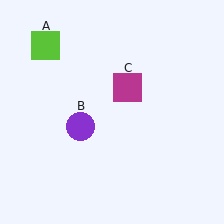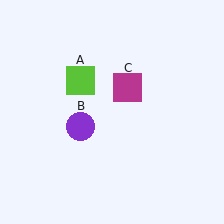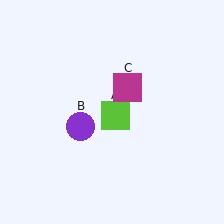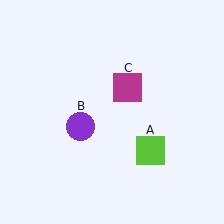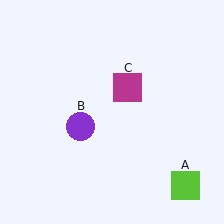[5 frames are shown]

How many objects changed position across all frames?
1 object changed position: lime square (object A).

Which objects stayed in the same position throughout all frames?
Purple circle (object B) and magenta square (object C) remained stationary.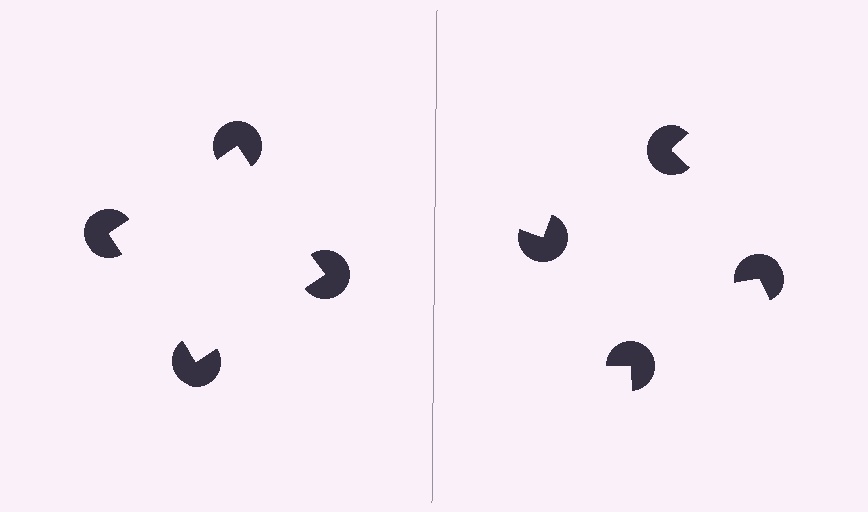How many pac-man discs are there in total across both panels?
8 — 4 on each side.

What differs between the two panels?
The pac-man discs are positioned identically on both sides; only the wedge orientations differ. On the left they align to a square; on the right they are misaligned.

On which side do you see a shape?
An illusory square appears on the left side. On the right side the wedge cuts are rotated, so no coherent shape forms.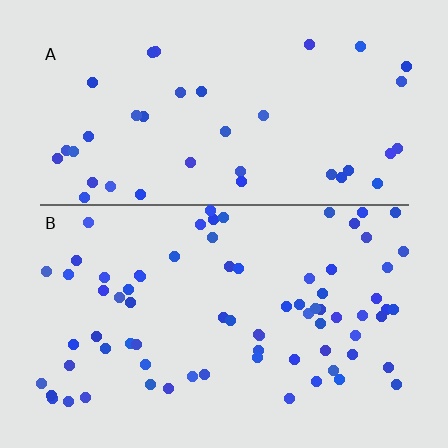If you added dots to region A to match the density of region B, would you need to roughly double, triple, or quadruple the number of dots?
Approximately double.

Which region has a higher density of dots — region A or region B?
B (the bottom).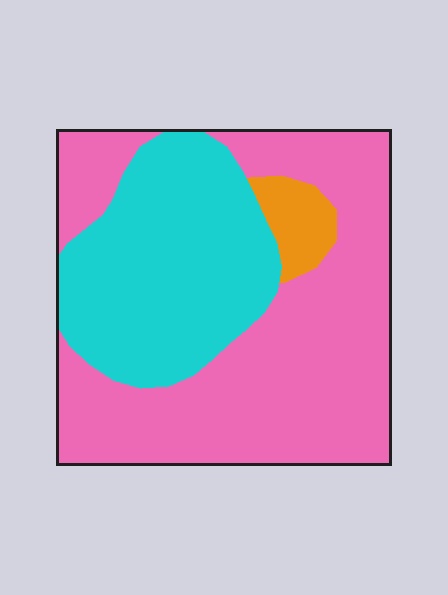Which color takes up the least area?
Orange, at roughly 5%.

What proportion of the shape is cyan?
Cyan takes up between a third and a half of the shape.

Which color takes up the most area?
Pink, at roughly 60%.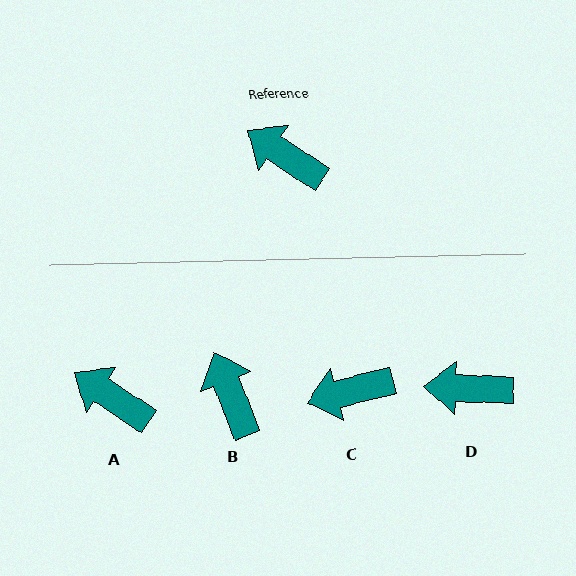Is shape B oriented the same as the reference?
No, it is off by about 34 degrees.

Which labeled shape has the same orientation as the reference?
A.